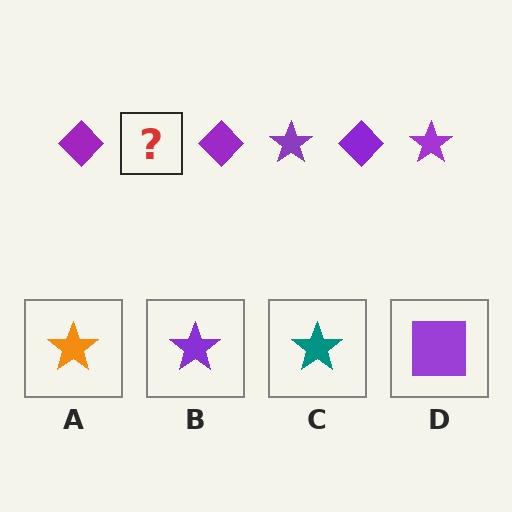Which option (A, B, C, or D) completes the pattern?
B.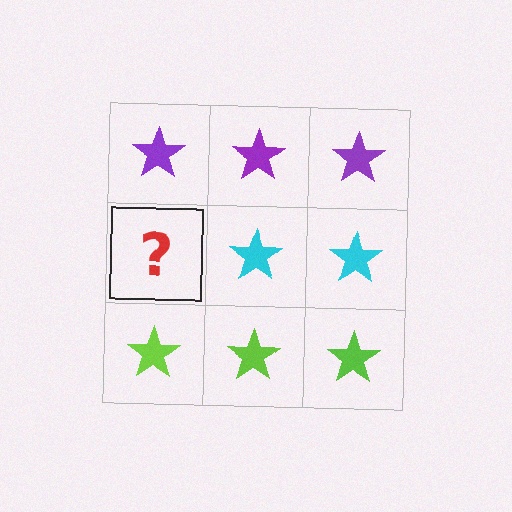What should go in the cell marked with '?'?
The missing cell should contain a cyan star.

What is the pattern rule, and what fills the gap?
The rule is that each row has a consistent color. The gap should be filled with a cyan star.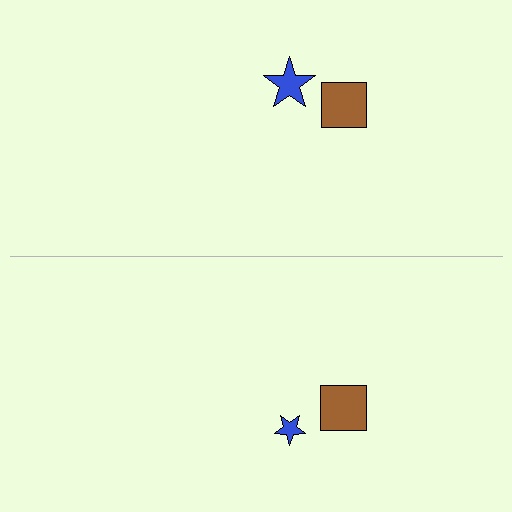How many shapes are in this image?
There are 4 shapes in this image.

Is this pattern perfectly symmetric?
No, the pattern is not perfectly symmetric. The blue star on the bottom side has a different size than its mirror counterpart.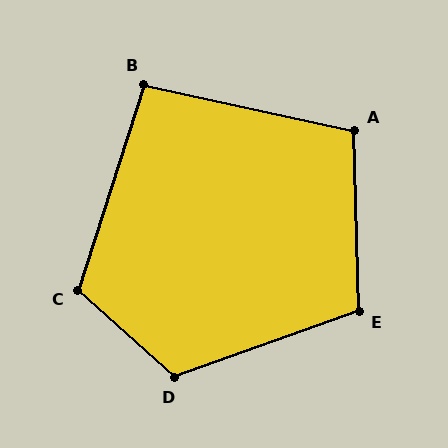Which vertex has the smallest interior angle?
B, at approximately 96 degrees.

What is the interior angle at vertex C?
Approximately 114 degrees (obtuse).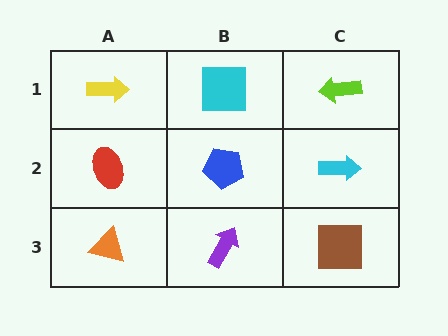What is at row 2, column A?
A red ellipse.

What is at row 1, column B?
A cyan square.